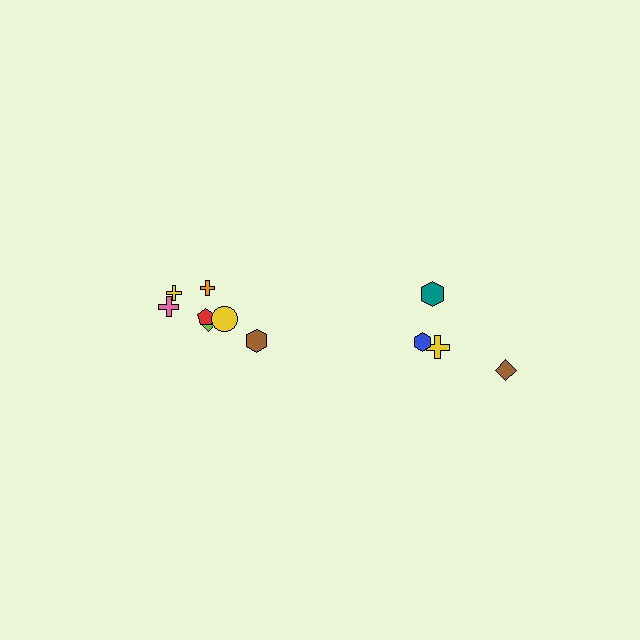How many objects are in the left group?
There are 7 objects.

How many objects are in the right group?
There are 4 objects.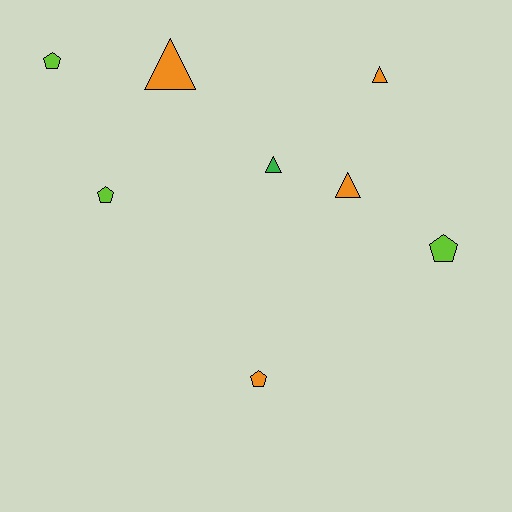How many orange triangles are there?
There are 3 orange triangles.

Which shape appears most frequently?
Triangle, with 4 objects.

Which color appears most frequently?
Orange, with 4 objects.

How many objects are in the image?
There are 8 objects.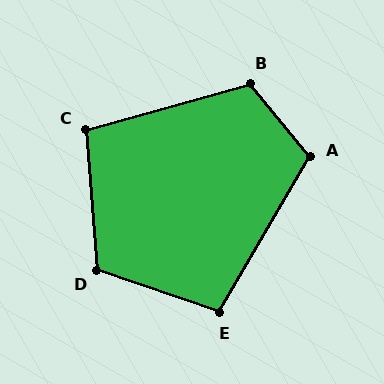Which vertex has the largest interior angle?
B, at approximately 113 degrees.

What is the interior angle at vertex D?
Approximately 113 degrees (obtuse).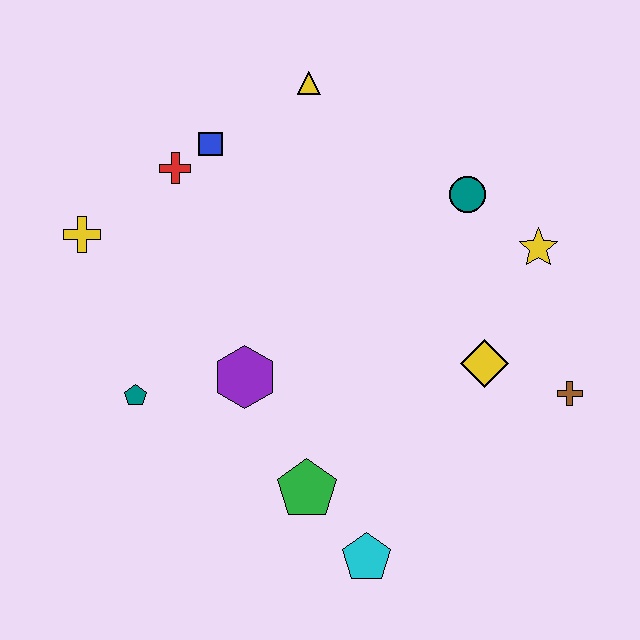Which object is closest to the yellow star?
The teal circle is closest to the yellow star.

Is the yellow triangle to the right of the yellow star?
No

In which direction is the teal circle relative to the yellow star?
The teal circle is to the left of the yellow star.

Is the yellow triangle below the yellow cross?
No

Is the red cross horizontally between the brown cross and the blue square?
No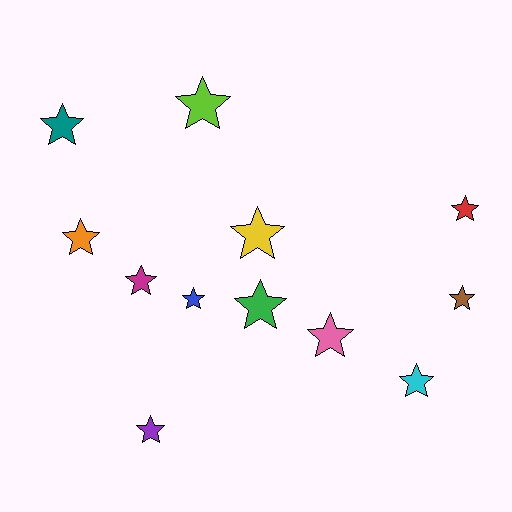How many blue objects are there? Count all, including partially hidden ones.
There is 1 blue object.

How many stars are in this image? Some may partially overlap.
There are 12 stars.